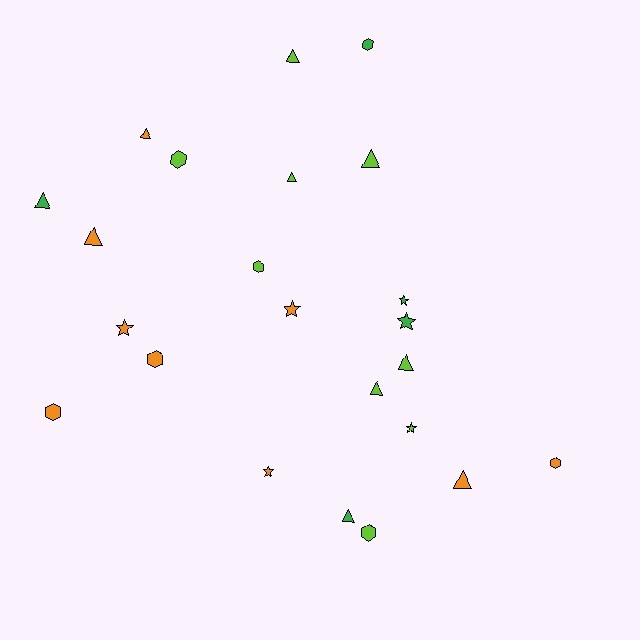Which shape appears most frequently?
Triangle, with 10 objects.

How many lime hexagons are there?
There are 3 lime hexagons.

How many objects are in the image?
There are 23 objects.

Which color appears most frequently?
Orange, with 9 objects.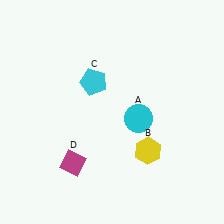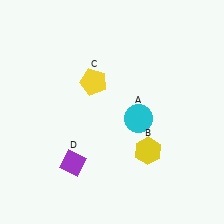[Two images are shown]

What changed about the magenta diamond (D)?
In Image 1, D is magenta. In Image 2, it changed to purple.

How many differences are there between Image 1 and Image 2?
There are 2 differences between the two images.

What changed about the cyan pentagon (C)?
In Image 1, C is cyan. In Image 2, it changed to yellow.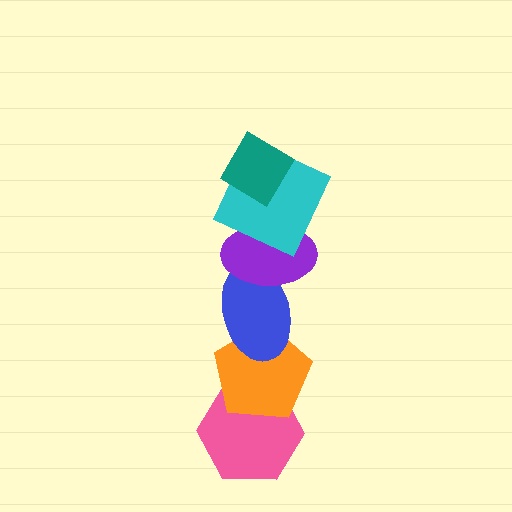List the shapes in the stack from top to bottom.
From top to bottom: the teal diamond, the cyan square, the purple ellipse, the blue ellipse, the orange pentagon, the pink hexagon.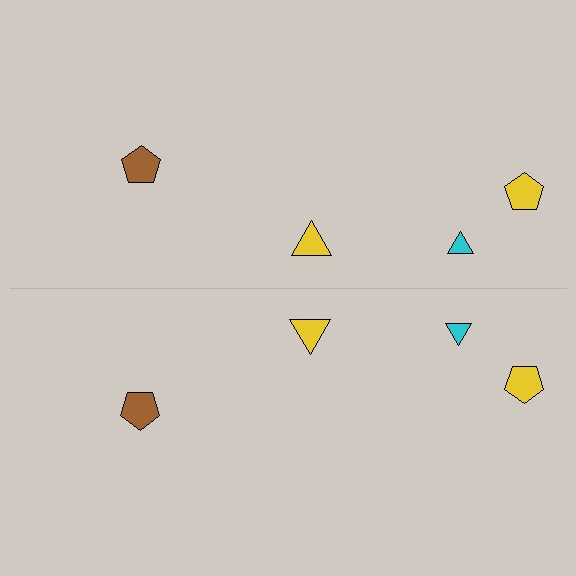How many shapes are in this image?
There are 8 shapes in this image.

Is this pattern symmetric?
Yes, this pattern has bilateral (reflection) symmetry.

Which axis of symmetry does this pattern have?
The pattern has a horizontal axis of symmetry running through the center of the image.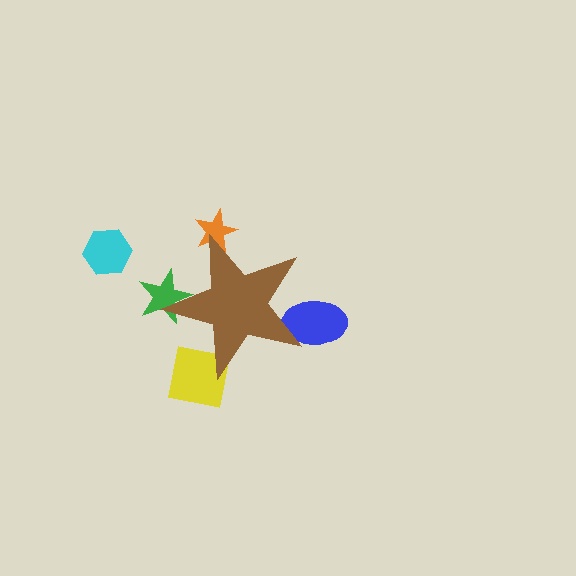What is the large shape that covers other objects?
A brown star.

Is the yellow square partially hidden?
Yes, the yellow square is partially hidden behind the brown star.